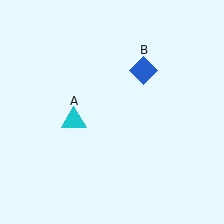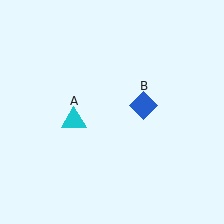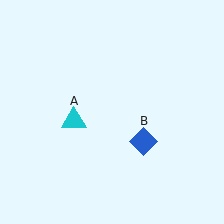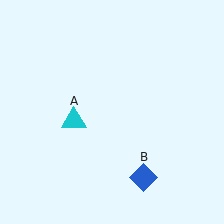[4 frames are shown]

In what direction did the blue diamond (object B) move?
The blue diamond (object B) moved down.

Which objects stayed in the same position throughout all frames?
Cyan triangle (object A) remained stationary.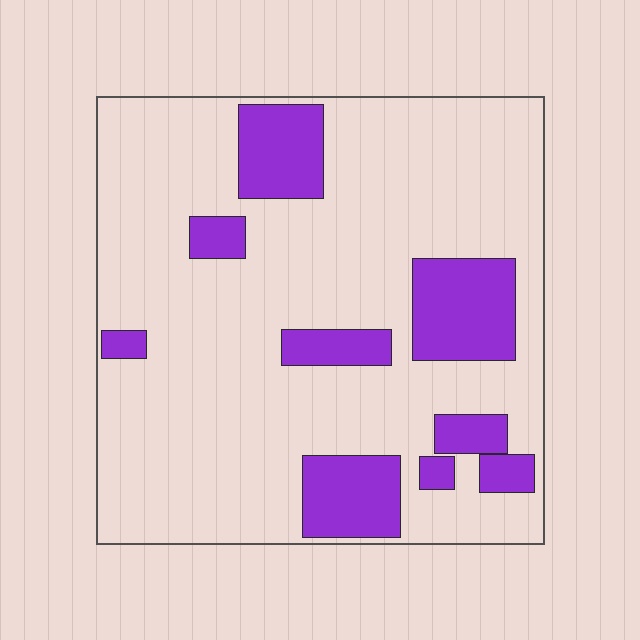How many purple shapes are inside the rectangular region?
9.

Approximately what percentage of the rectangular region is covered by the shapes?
Approximately 20%.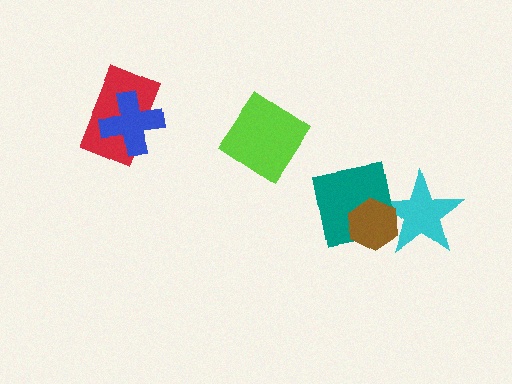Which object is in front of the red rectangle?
The blue cross is in front of the red rectangle.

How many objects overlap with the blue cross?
1 object overlaps with the blue cross.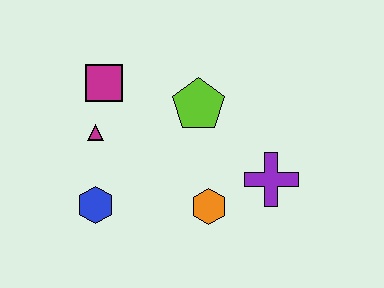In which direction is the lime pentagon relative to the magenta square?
The lime pentagon is to the right of the magenta square.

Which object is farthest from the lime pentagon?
The blue hexagon is farthest from the lime pentagon.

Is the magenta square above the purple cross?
Yes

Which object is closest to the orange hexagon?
The purple cross is closest to the orange hexagon.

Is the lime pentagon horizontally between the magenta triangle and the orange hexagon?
Yes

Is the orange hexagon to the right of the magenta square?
Yes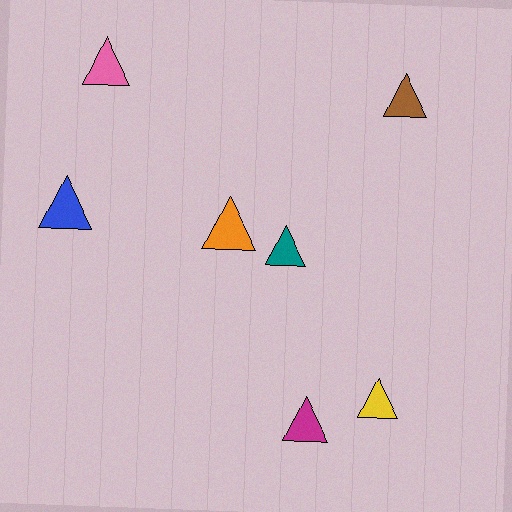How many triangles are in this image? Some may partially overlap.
There are 7 triangles.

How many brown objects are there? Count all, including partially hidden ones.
There is 1 brown object.